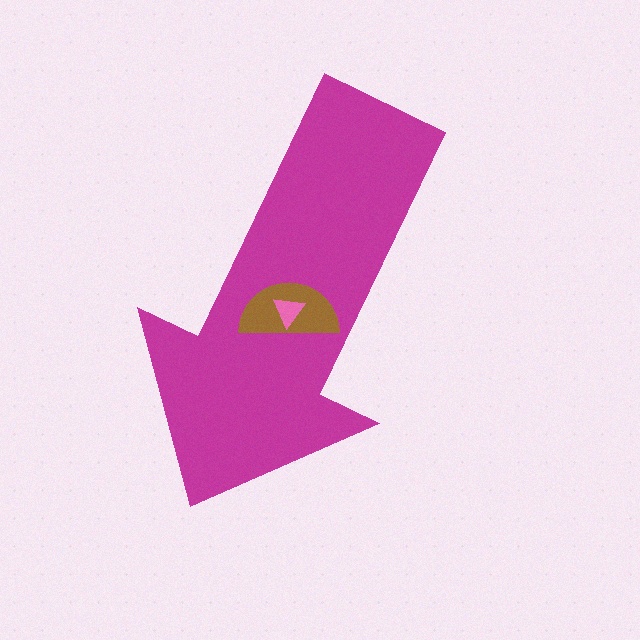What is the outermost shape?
The magenta arrow.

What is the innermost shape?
The pink triangle.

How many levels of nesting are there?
3.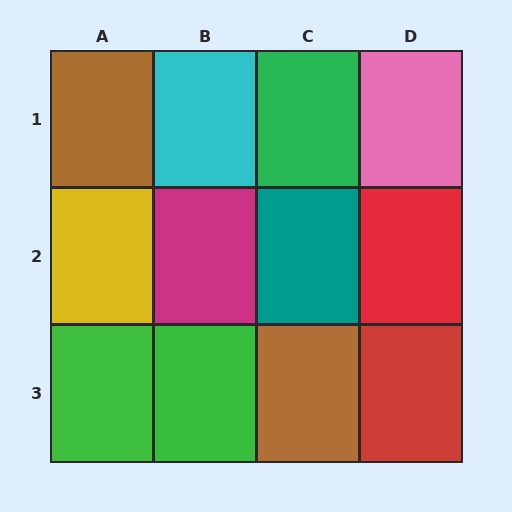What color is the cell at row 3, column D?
Red.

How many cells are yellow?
1 cell is yellow.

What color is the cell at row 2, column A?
Yellow.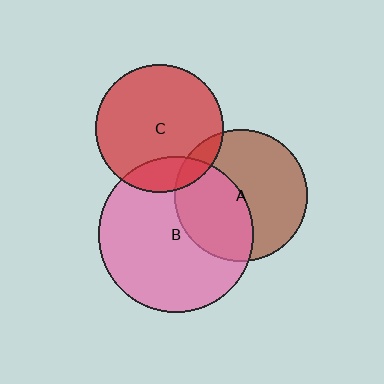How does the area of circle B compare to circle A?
Approximately 1.4 times.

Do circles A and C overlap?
Yes.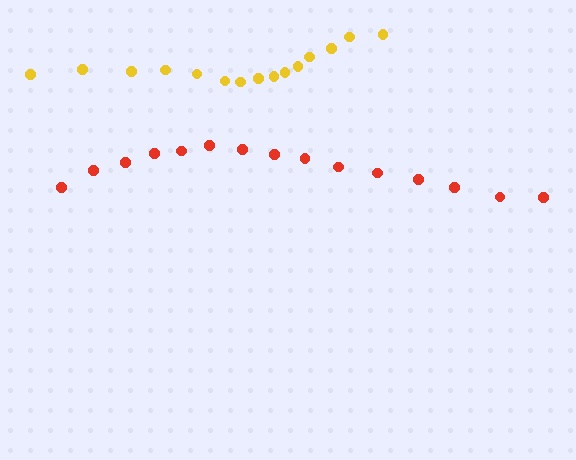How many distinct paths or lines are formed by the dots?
There are 2 distinct paths.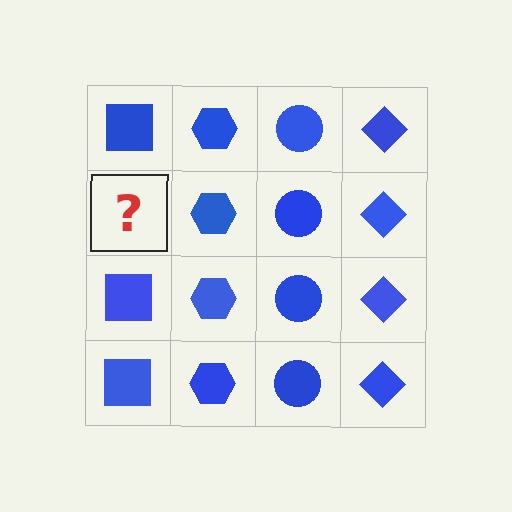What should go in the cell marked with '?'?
The missing cell should contain a blue square.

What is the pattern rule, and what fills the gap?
The rule is that each column has a consistent shape. The gap should be filled with a blue square.